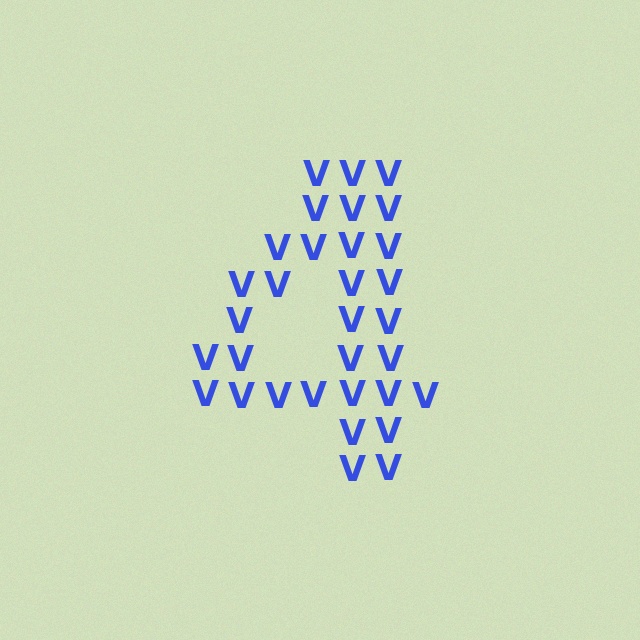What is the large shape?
The large shape is the digit 4.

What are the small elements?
The small elements are letter V's.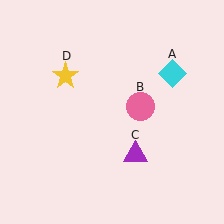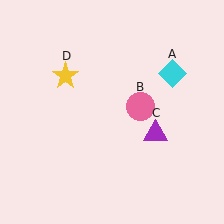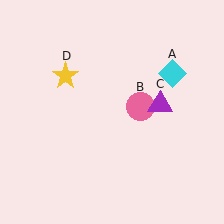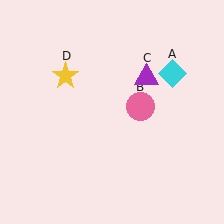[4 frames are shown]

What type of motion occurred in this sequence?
The purple triangle (object C) rotated counterclockwise around the center of the scene.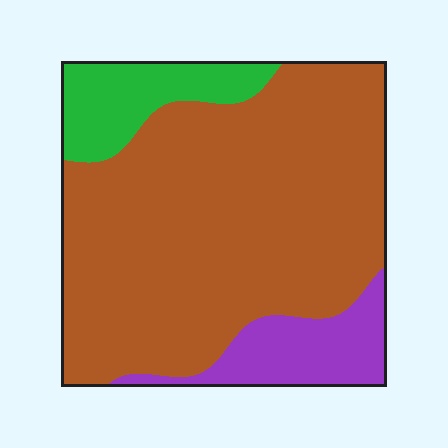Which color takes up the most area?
Brown, at roughly 75%.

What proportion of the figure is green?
Green covers about 10% of the figure.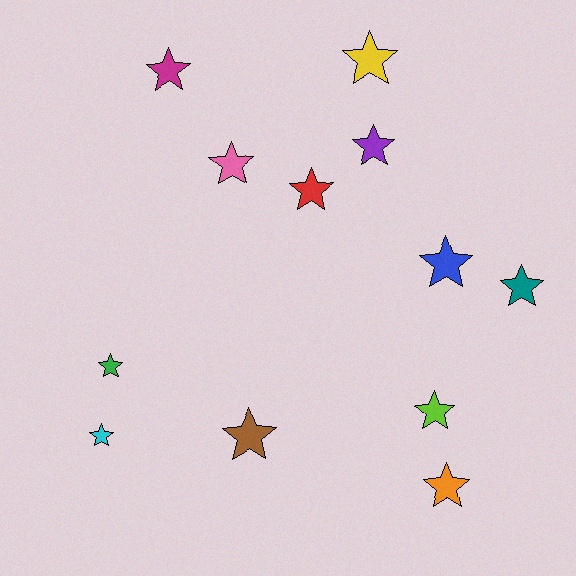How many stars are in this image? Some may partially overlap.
There are 12 stars.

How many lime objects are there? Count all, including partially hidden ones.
There is 1 lime object.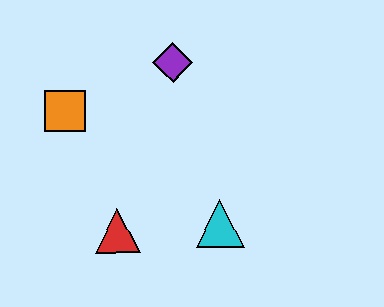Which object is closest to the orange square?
The purple diamond is closest to the orange square.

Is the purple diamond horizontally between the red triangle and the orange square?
No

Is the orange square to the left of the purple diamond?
Yes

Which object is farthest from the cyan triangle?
The orange square is farthest from the cyan triangle.